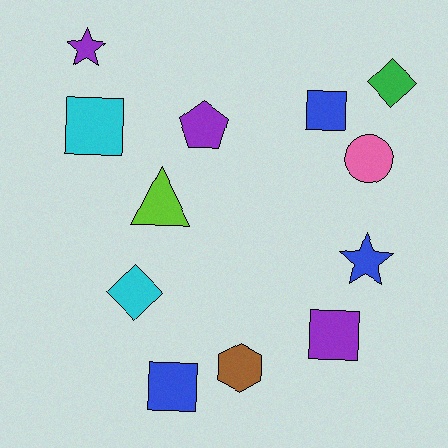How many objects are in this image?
There are 12 objects.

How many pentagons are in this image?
There is 1 pentagon.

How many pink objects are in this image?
There is 1 pink object.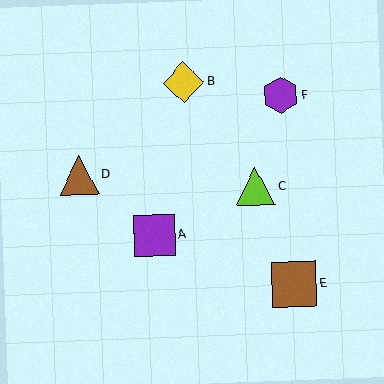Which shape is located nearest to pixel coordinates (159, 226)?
The purple square (labeled A) at (154, 235) is nearest to that location.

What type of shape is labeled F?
Shape F is a purple hexagon.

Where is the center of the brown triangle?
The center of the brown triangle is at (79, 175).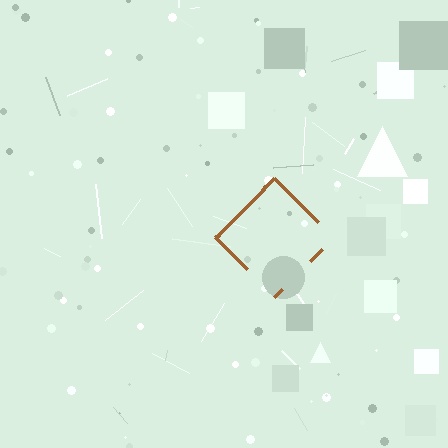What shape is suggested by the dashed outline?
The dashed outline suggests a diamond.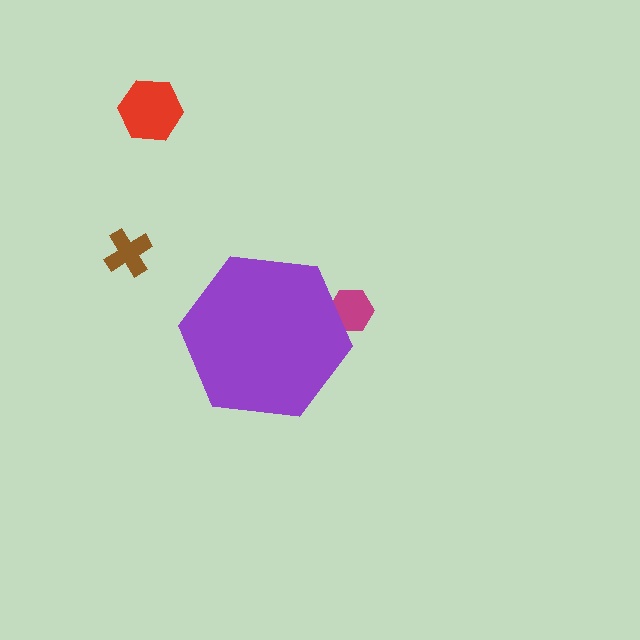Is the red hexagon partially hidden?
No, the red hexagon is fully visible.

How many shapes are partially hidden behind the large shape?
1 shape is partially hidden.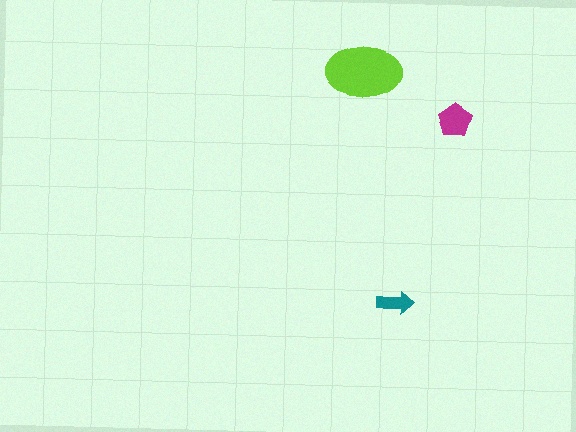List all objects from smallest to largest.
The teal arrow, the magenta pentagon, the lime ellipse.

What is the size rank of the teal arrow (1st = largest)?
3rd.